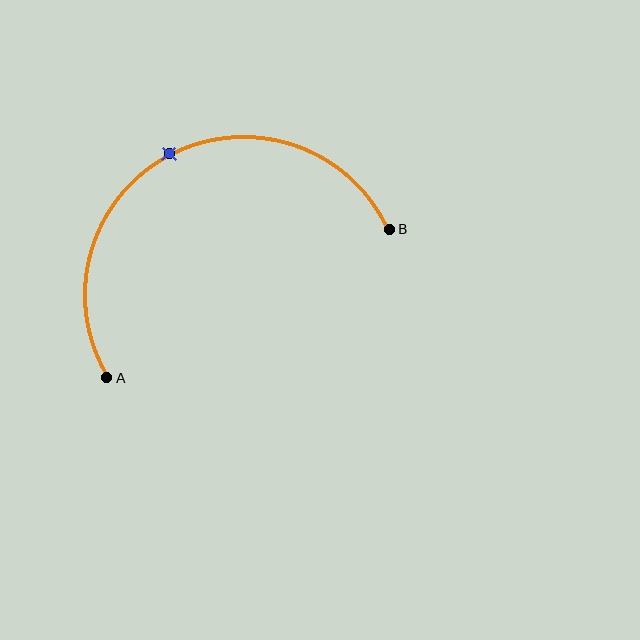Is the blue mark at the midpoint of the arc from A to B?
Yes. The blue mark lies on the arc at equal arc-length from both A and B — it is the arc midpoint.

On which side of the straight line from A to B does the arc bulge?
The arc bulges above the straight line connecting A and B.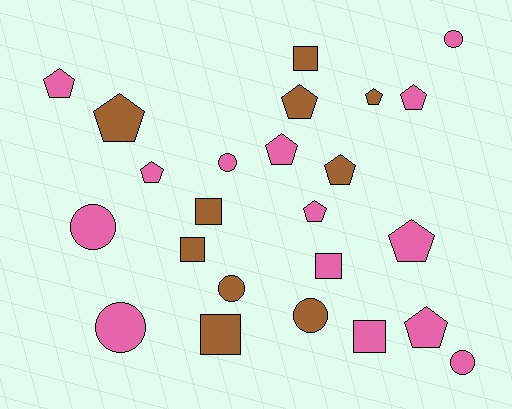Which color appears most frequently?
Pink, with 14 objects.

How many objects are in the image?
There are 24 objects.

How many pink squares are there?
There are 2 pink squares.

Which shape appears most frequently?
Pentagon, with 11 objects.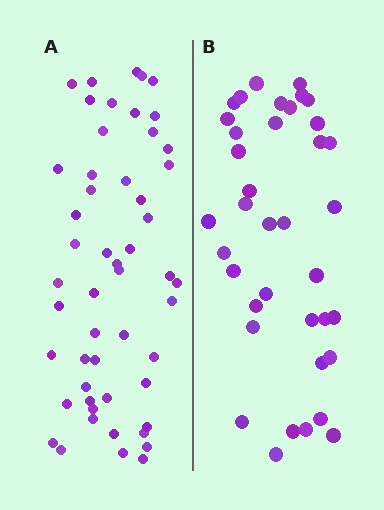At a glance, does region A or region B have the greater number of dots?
Region A (the left region) has more dots.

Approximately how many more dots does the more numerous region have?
Region A has approximately 15 more dots than region B.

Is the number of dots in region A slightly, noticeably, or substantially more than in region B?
Region A has noticeably more, but not dramatically so. The ratio is roughly 1.4 to 1.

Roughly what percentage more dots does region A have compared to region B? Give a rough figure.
About 35% more.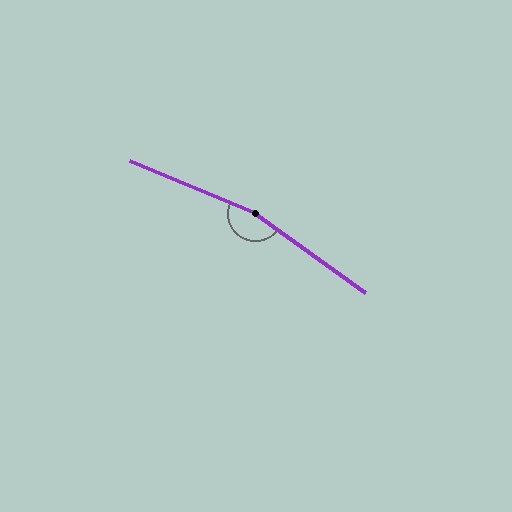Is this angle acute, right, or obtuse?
It is obtuse.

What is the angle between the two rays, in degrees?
Approximately 167 degrees.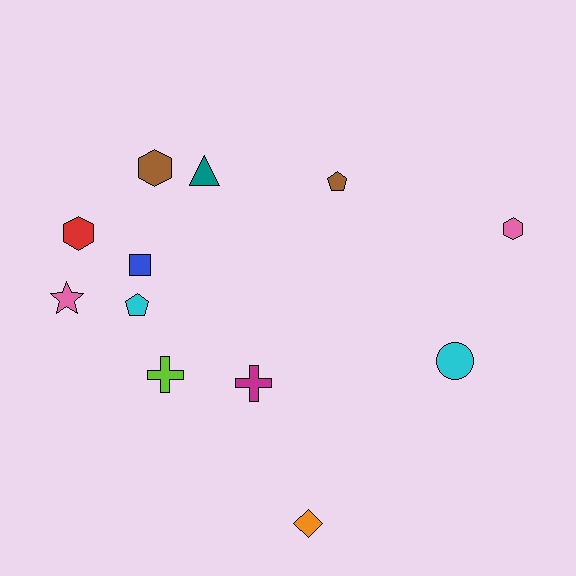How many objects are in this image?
There are 12 objects.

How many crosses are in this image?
There are 2 crosses.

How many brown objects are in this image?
There are 2 brown objects.